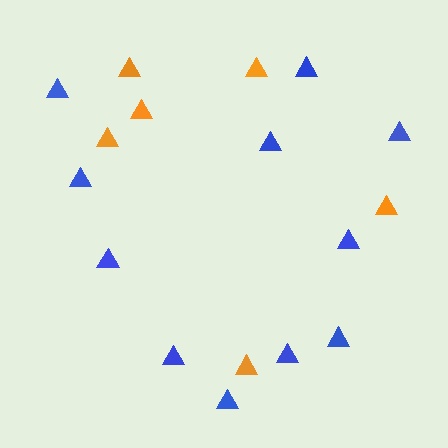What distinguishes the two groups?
There are 2 groups: one group of orange triangles (6) and one group of blue triangles (11).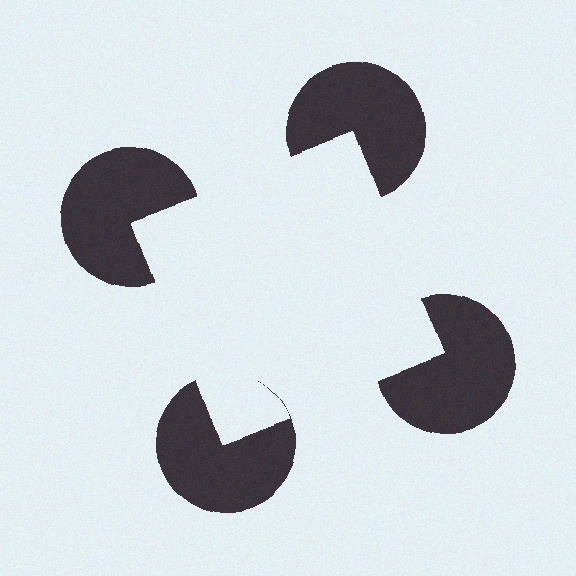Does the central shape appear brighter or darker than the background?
It typically appears slightly brighter than the background, even though no actual brightness change is drawn.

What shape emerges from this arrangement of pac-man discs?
An illusory square — its edges are inferred from the aligned wedge cuts in the pac-man discs, not physically drawn.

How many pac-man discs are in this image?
There are 4 — one at each vertex of the illusory square.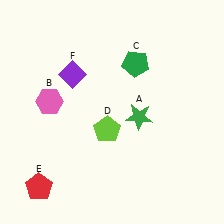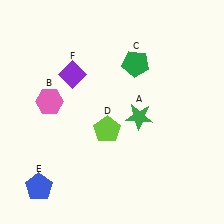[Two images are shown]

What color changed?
The pentagon (E) changed from red in Image 1 to blue in Image 2.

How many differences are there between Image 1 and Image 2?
There is 1 difference between the two images.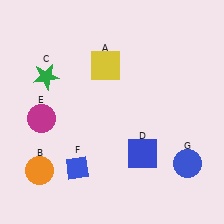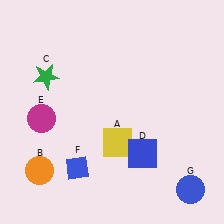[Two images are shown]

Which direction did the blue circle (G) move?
The blue circle (G) moved down.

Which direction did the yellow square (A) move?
The yellow square (A) moved down.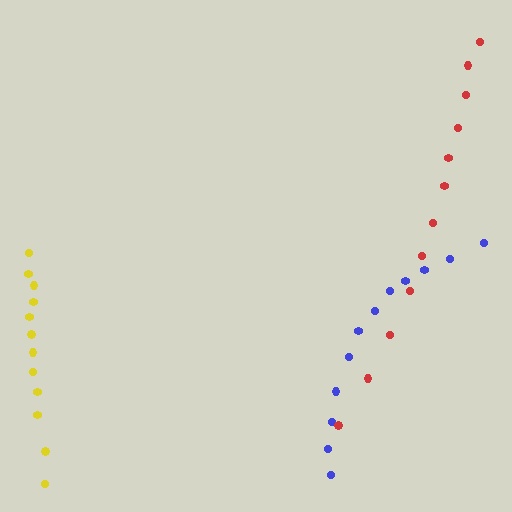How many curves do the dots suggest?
There are 3 distinct paths.